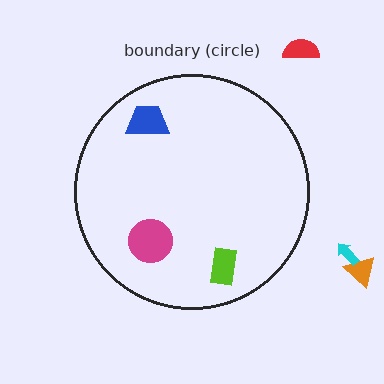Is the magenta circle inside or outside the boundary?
Inside.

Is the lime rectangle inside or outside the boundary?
Inside.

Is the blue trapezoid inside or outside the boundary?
Inside.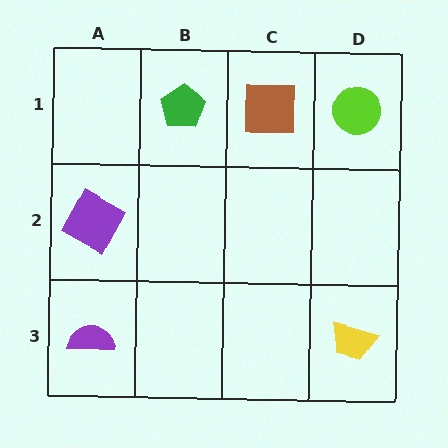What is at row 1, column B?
A green pentagon.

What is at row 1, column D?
A lime circle.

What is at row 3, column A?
A purple semicircle.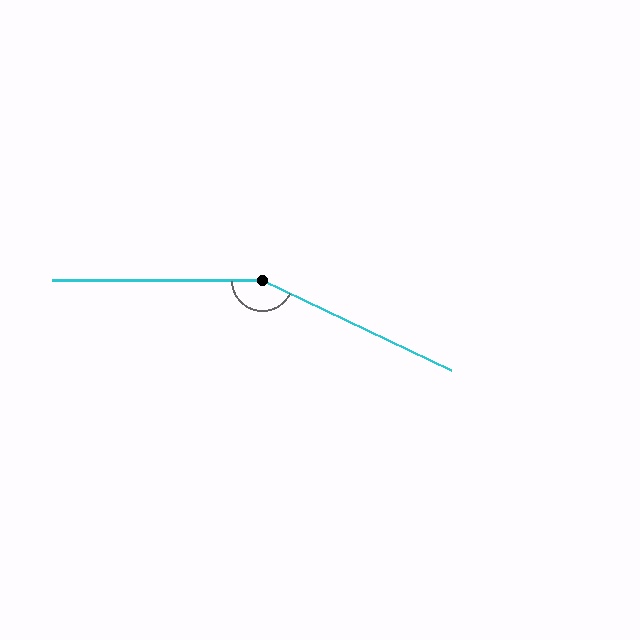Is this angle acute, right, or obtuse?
It is obtuse.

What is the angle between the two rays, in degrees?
Approximately 154 degrees.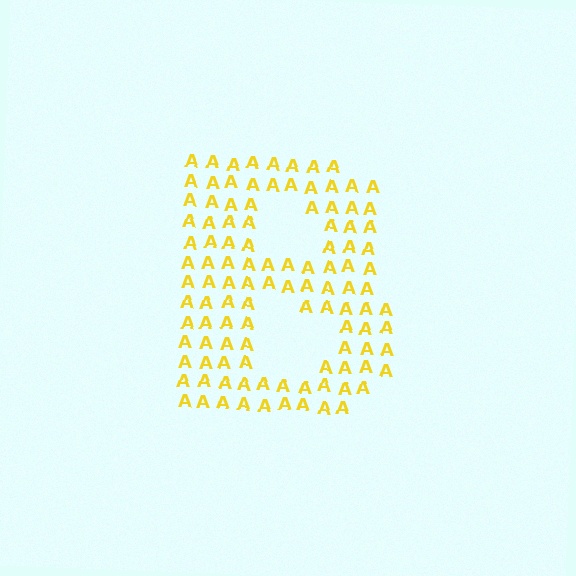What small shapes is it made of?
It is made of small letter A's.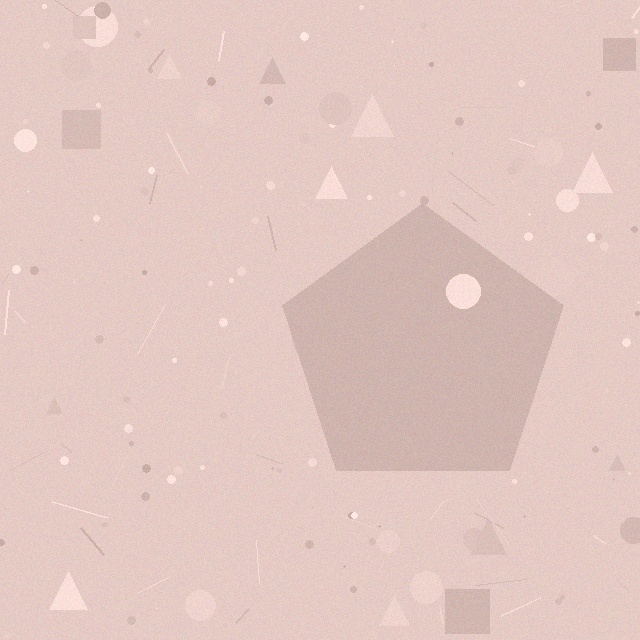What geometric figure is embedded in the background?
A pentagon is embedded in the background.